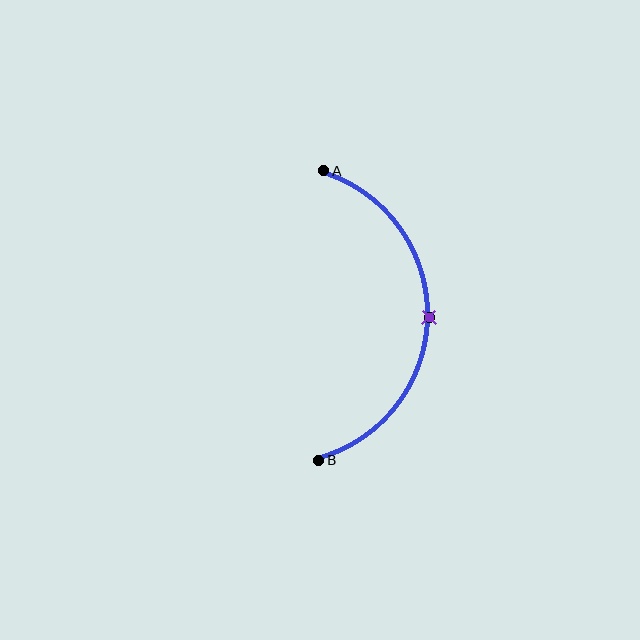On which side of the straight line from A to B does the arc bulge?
The arc bulges to the right of the straight line connecting A and B.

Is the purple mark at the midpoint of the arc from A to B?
Yes. The purple mark lies on the arc at equal arc-length from both A and B — it is the arc midpoint.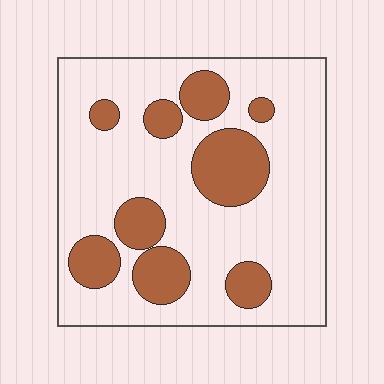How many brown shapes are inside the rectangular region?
9.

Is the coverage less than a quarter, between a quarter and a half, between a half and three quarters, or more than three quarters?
Between a quarter and a half.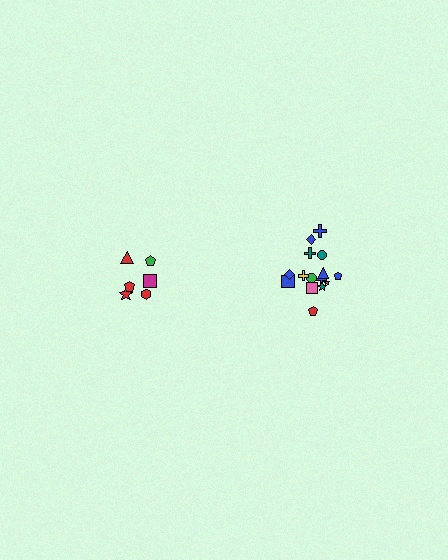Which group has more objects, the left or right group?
The right group.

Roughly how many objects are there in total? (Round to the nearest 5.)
Roughly 20 objects in total.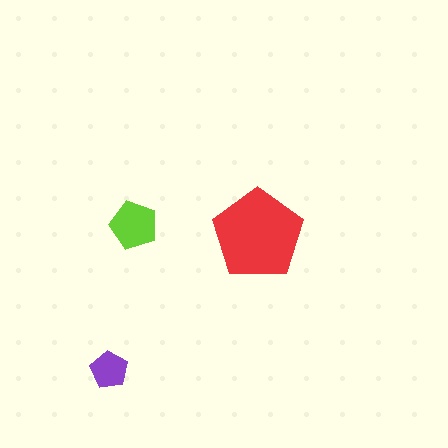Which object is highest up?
The lime pentagon is topmost.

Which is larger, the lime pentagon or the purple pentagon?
The lime one.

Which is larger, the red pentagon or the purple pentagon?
The red one.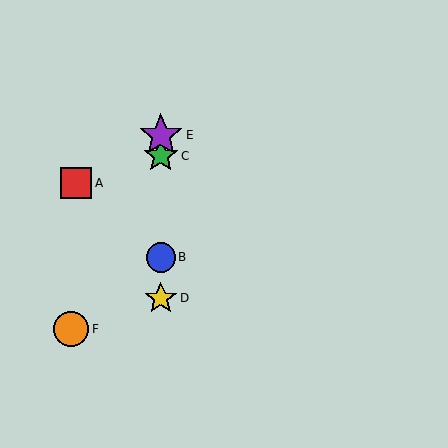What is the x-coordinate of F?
Object F is at x≈71.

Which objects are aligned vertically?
Objects B, C, D, E are aligned vertically.